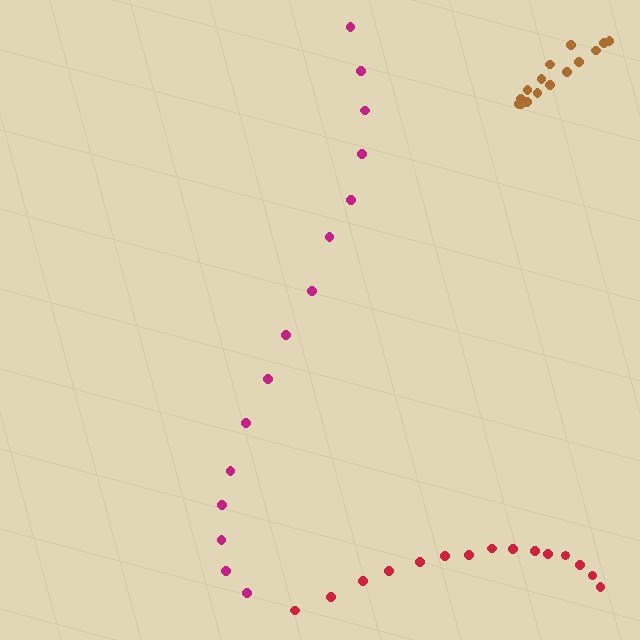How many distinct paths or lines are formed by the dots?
There are 3 distinct paths.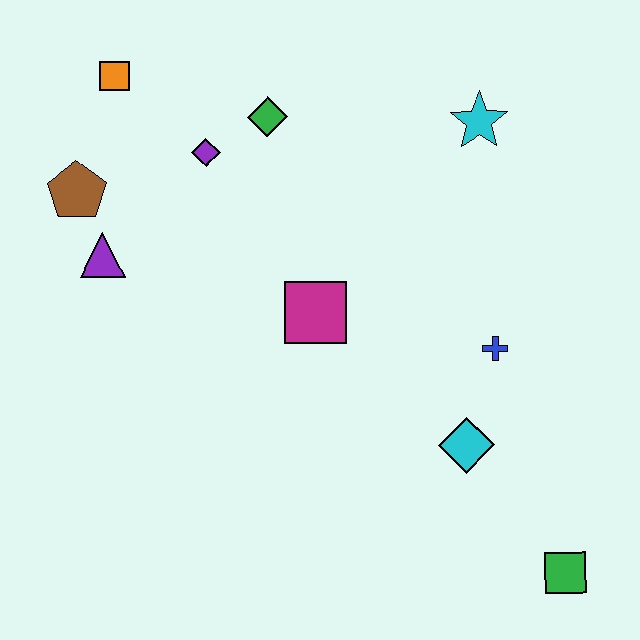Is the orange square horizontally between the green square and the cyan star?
No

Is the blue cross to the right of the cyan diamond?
Yes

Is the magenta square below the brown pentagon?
Yes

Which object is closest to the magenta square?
The blue cross is closest to the magenta square.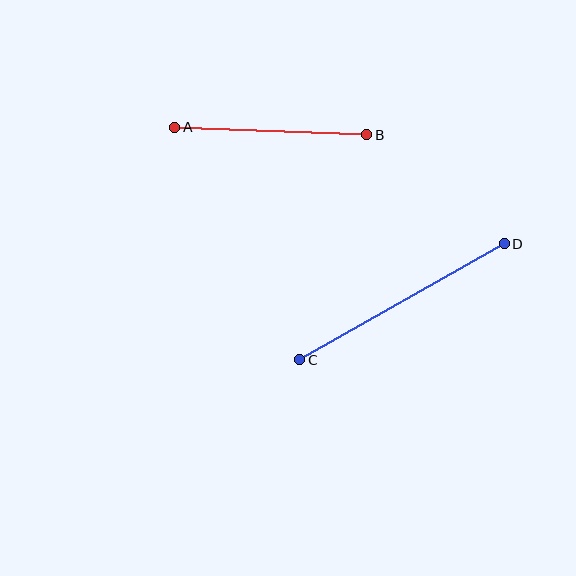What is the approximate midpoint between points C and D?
The midpoint is at approximately (402, 302) pixels.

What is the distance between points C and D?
The distance is approximately 235 pixels.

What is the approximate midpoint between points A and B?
The midpoint is at approximately (271, 131) pixels.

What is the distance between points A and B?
The distance is approximately 192 pixels.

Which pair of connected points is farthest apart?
Points C and D are farthest apart.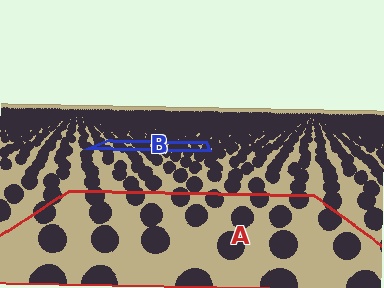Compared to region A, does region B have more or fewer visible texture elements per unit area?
Region B has more texture elements per unit area — they are packed more densely because it is farther away.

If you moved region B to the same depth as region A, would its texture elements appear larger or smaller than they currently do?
They would appear larger. At a closer depth, the same texture elements are projected at a bigger on-screen size.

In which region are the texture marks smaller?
The texture marks are smaller in region B, because it is farther away.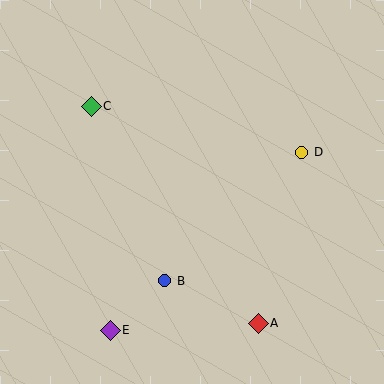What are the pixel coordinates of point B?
Point B is at (165, 281).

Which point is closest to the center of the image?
Point B at (165, 281) is closest to the center.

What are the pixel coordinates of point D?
Point D is at (302, 152).